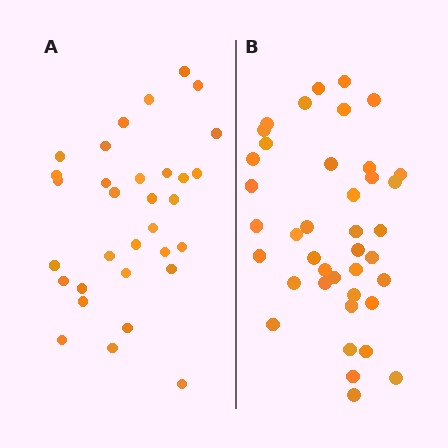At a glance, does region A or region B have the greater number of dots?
Region B (the right region) has more dots.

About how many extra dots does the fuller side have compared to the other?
Region B has roughly 8 or so more dots than region A.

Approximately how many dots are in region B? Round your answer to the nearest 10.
About 40 dots.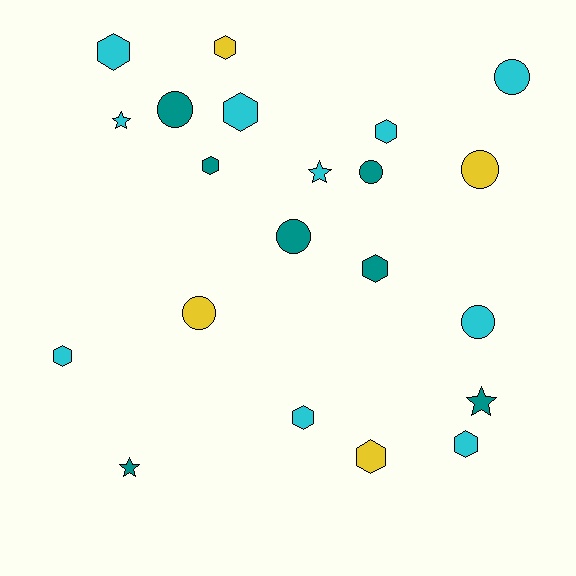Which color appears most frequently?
Cyan, with 10 objects.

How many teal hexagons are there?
There are 2 teal hexagons.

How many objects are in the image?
There are 21 objects.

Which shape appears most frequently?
Hexagon, with 10 objects.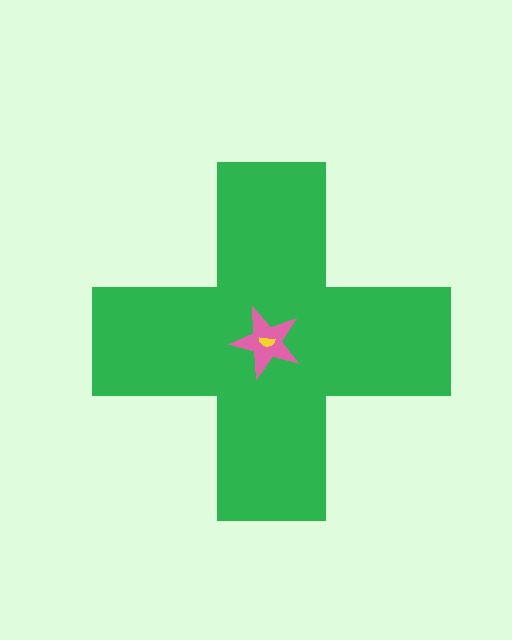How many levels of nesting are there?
3.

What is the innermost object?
The yellow semicircle.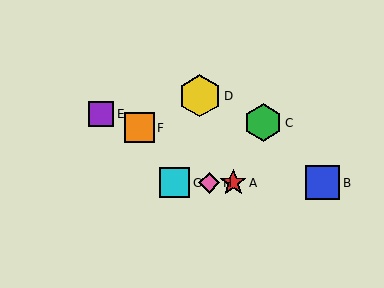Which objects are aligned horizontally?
Objects A, B, G, H are aligned horizontally.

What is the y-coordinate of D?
Object D is at y≈96.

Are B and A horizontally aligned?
Yes, both are at y≈183.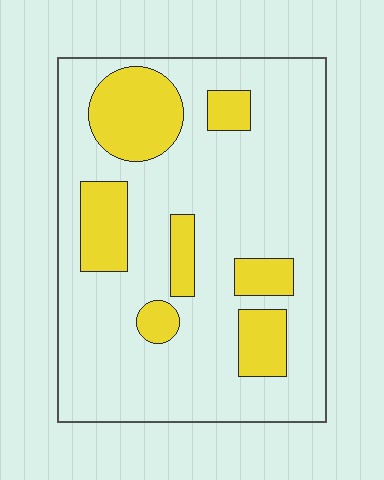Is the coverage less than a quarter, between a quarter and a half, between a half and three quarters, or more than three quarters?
Less than a quarter.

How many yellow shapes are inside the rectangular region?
7.